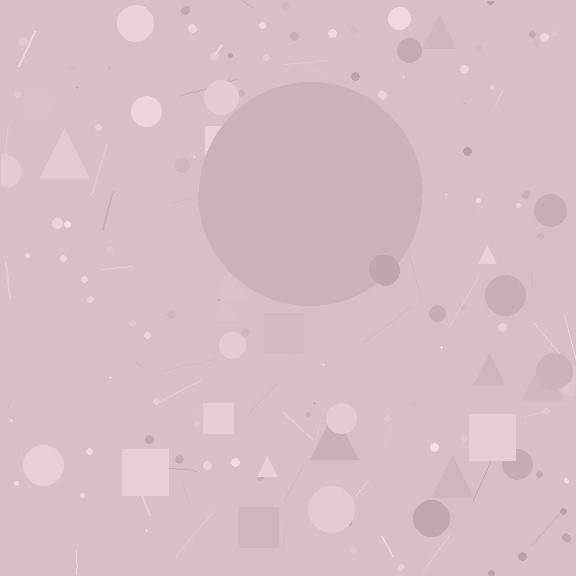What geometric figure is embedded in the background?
A circle is embedded in the background.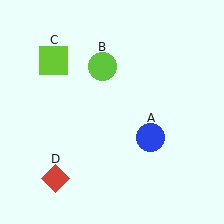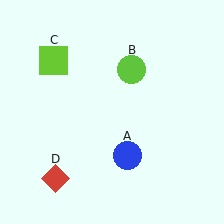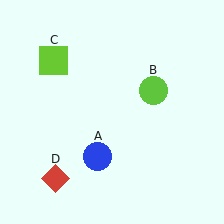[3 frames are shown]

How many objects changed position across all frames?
2 objects changed position: blue circle (object A), lime circle (object B).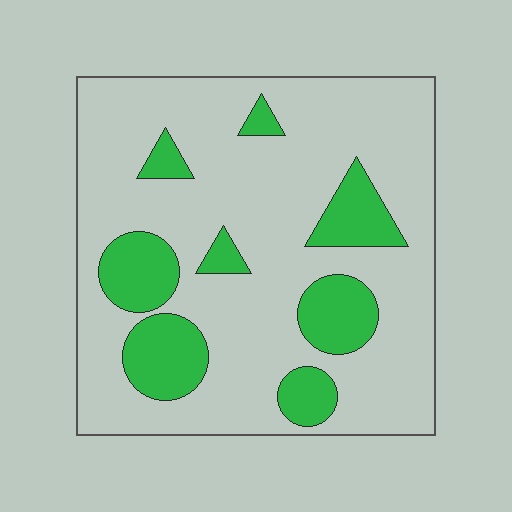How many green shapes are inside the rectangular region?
8.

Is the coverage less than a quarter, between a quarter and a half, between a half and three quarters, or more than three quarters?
Less than a quarter.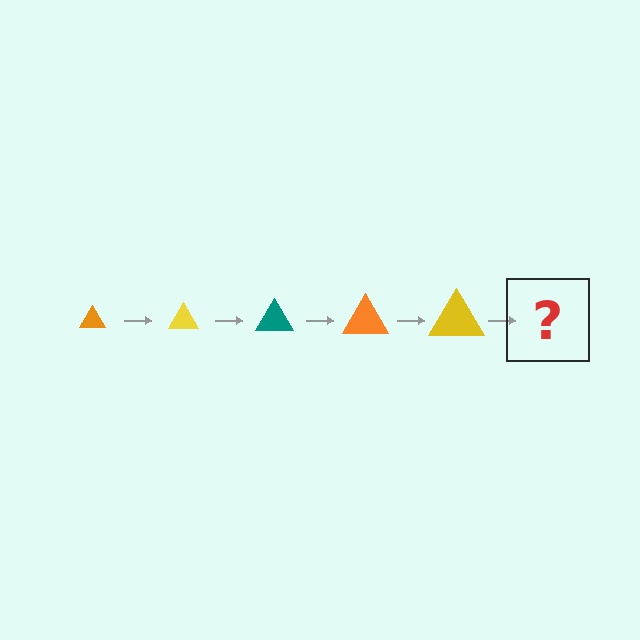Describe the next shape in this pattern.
It should be a teal triangle, larger than the previous one.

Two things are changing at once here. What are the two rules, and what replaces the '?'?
The two rules are that the triangle grows larger each step and the color cycles through orange, yellow, and teal. The '?' should be a teal triangle, larger than the previous one.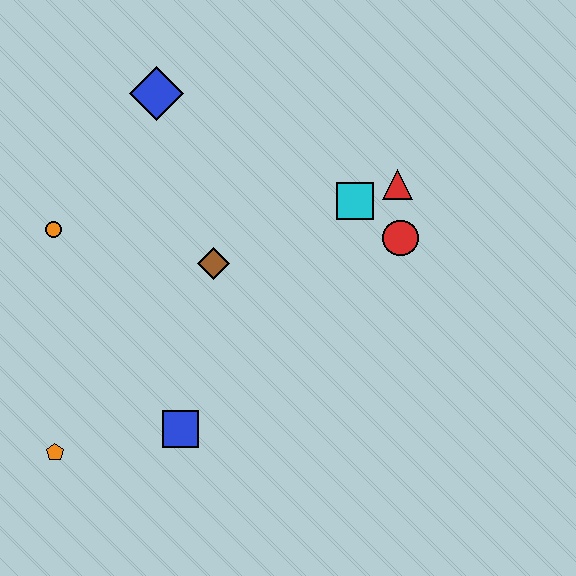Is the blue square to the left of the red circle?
Yes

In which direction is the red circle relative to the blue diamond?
The red circle is to the right of the blue diamond.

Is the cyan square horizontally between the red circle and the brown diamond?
Yes